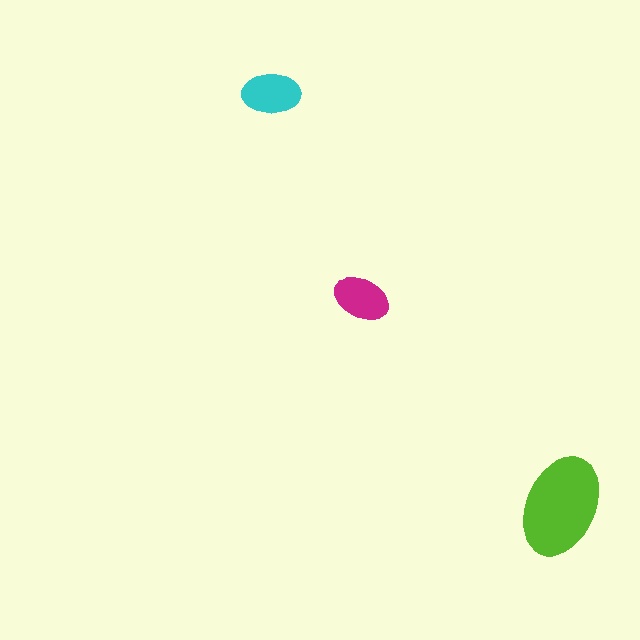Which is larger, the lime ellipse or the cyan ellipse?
The lime one.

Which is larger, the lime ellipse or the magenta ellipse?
The lime one.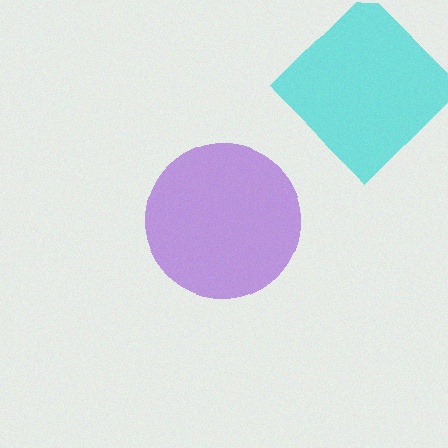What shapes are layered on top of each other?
The layered shapes are: a purple circle, a cyan diamond.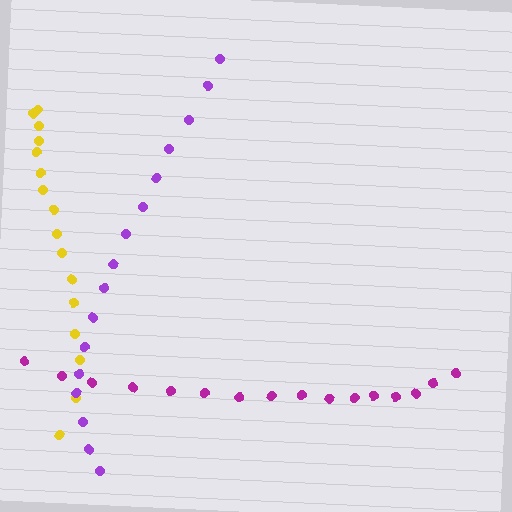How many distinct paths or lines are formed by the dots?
There are 3 distinct paths.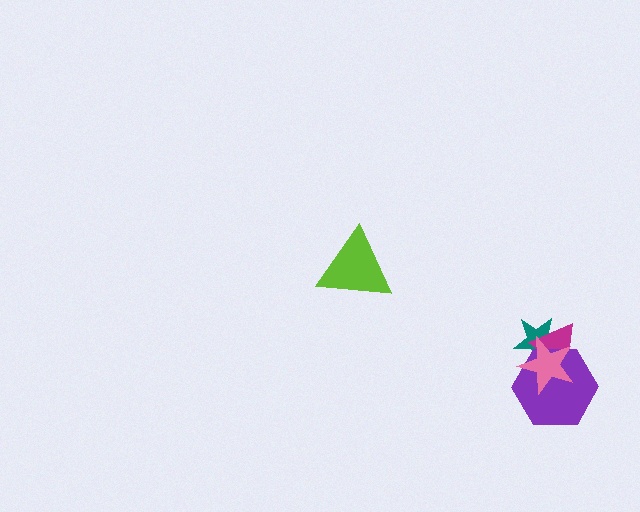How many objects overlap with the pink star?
3 objects overlap with the pink star.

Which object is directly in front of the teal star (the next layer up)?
The magenta triangle is directly in front of the teal star.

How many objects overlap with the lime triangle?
0 objects overlap with the lime triangle.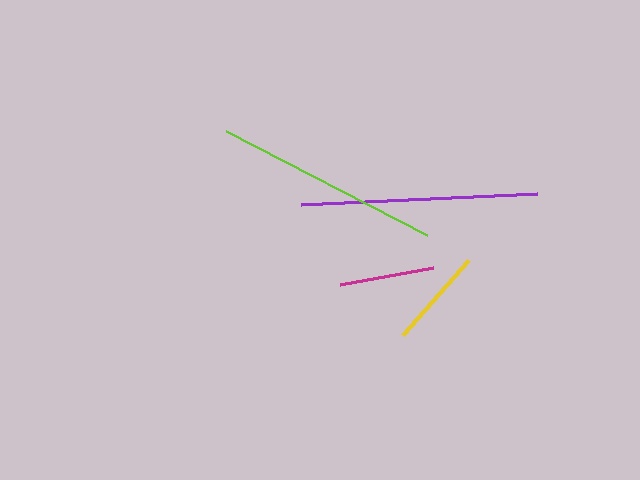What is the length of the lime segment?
The lime segment is approximately 227 pixels long.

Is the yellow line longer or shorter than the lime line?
The lime line is longer than the yellow line.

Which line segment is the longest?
The purple line is the longest at approximately 236 pixels.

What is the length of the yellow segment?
The yellow segment is approximately 101 pixels long.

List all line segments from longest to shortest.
From longest to shortest: purple, lime, yellow, magenta.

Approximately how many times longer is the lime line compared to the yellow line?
The lime line is approximately 2.3 times the length of the yellow line.